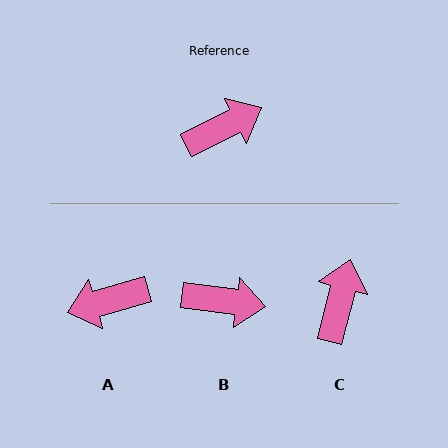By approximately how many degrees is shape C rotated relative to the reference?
Approximately 49 degrees counter-clockwise.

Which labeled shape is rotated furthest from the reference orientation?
A, about 170 degrees away.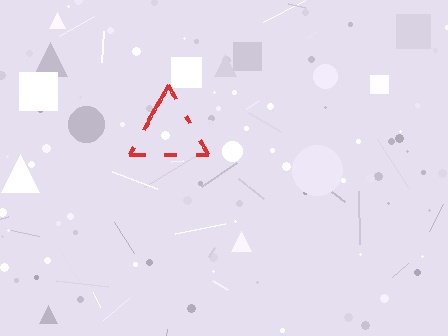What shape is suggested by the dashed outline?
The dashed outline suggests a triangle.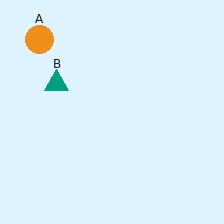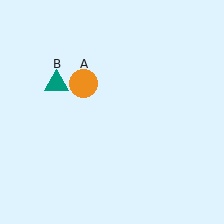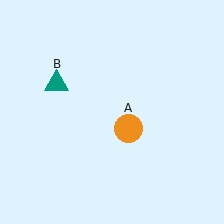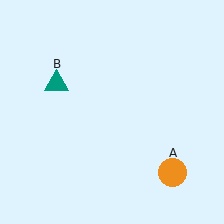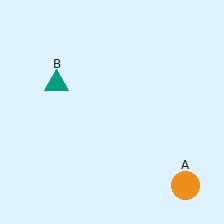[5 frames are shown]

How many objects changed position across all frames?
1 object changed position: orange circle (object A).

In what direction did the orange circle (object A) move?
The orange circle (object A) moved down and to the right.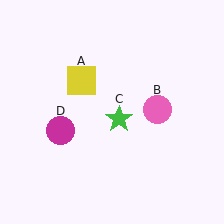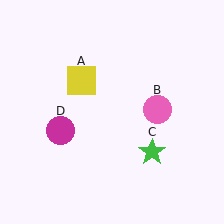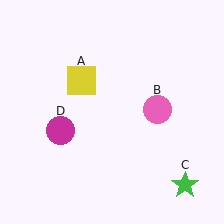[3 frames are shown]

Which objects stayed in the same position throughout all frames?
Yellow square (object A) and pink circle (object B) and magenta circle (object D) remained stationary.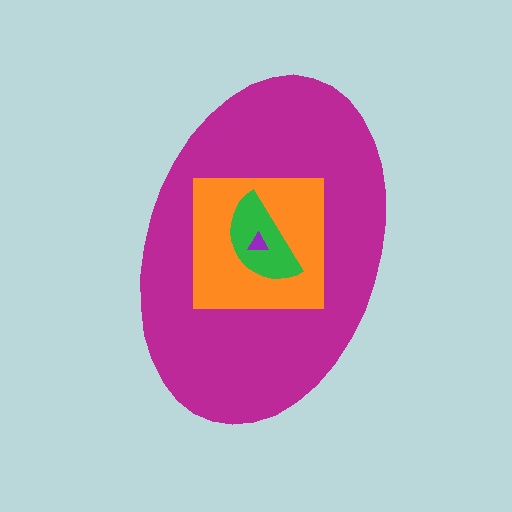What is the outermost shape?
The magenta ellipse.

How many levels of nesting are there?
4.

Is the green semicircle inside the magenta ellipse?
Yes.